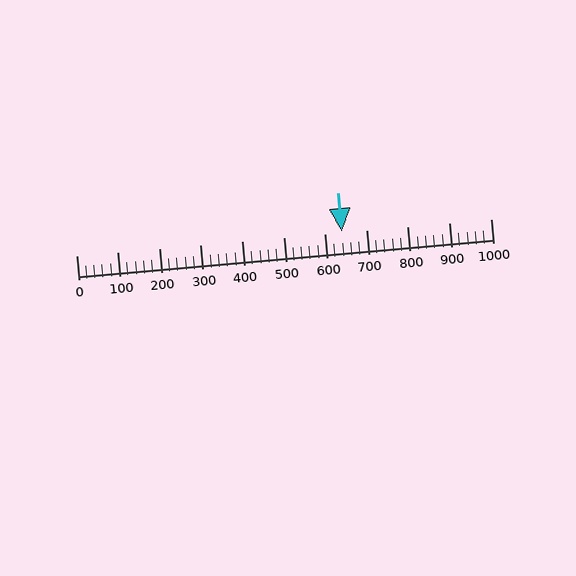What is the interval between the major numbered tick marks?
The major tick marks are spaced 100 units apart.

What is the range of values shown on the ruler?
The ruler shows values from 0 to 1000.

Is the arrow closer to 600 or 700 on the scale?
The arrow is closer to 600.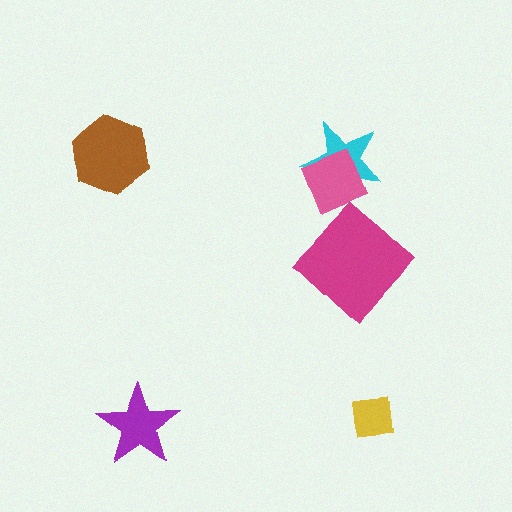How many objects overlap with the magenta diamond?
0 objects overlap with the magenta diamond.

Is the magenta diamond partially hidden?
No, no other shape covers it.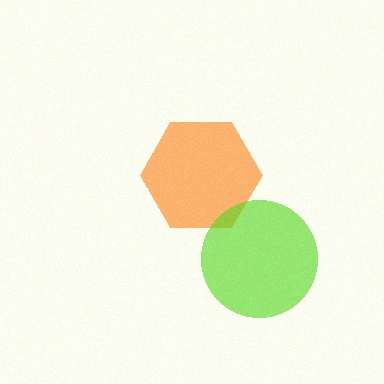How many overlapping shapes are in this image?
There are 2 overlapping shapes in the image.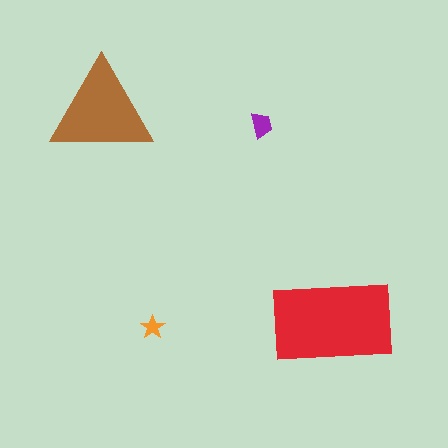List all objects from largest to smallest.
The red rectangle, the brown triangle, the purple trapezoid, the orange star.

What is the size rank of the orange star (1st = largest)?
4th.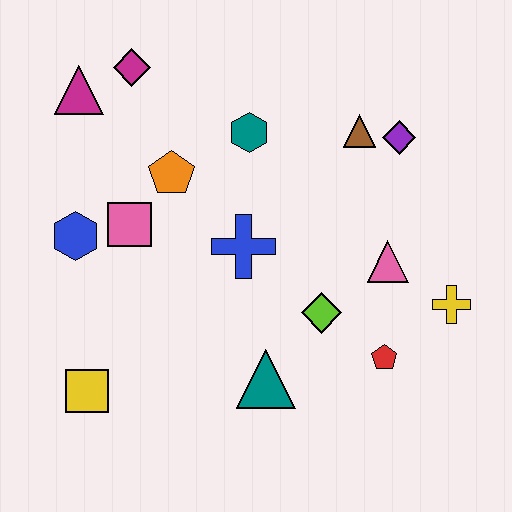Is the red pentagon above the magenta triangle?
No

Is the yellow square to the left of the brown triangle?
Yes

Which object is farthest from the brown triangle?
The yellow square is farthest from the brown triangle.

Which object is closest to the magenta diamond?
The magenta triangle is closest to the magenta diamond.